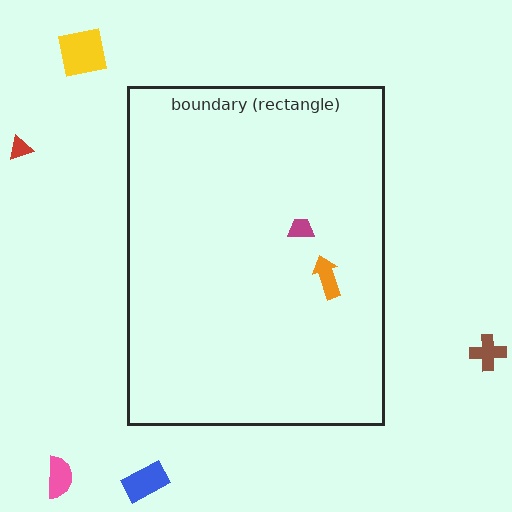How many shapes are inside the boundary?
2 inside, 5 outside.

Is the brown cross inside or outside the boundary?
Outside.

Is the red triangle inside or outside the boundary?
Outside.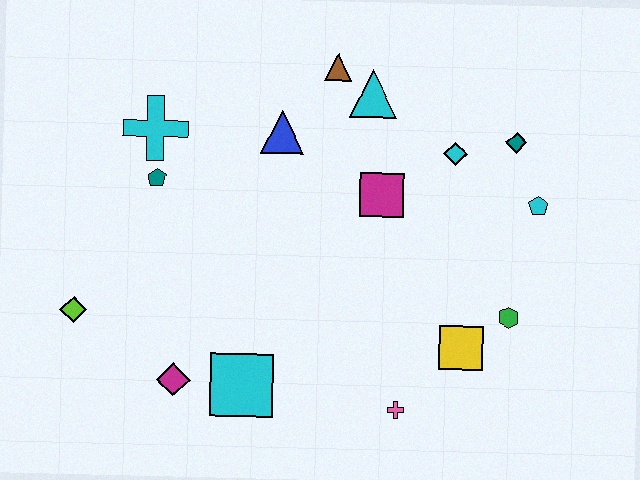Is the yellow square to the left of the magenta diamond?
No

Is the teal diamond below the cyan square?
No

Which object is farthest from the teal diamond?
The lime diamond is farthest from the teal diamond.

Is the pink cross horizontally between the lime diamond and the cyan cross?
No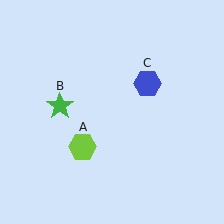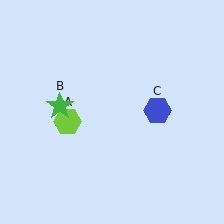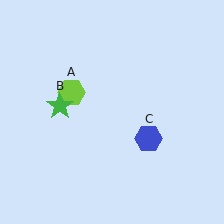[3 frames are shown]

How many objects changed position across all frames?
2 objects changed position: lime hexagon (object A), blue hexagon (object C).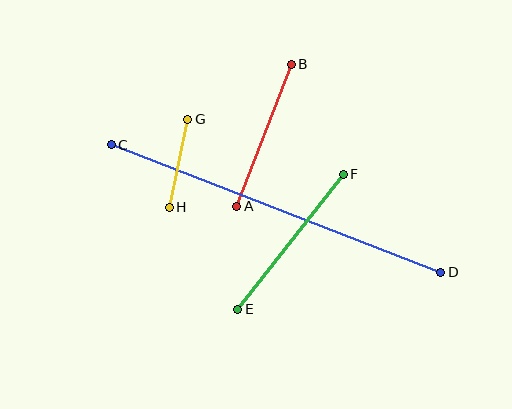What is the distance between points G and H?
The distance is approximately 90 pixels.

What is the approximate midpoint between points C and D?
The midpoint is at approximately (276, 208) pixels.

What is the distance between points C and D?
The distance is approximately 353 pixels.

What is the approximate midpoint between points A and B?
The midpoint is at approximately (264, 135) pixels.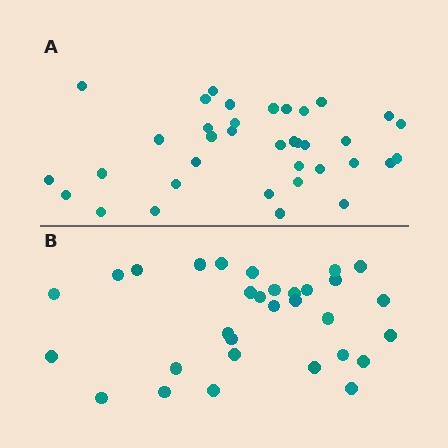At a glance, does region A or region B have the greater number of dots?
Region A (the top region) has more dots.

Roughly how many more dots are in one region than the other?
Region A has about 5 more dots than region B.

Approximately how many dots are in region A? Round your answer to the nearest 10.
About 40 dots. (The exact count is 36, which rounds to 40.)